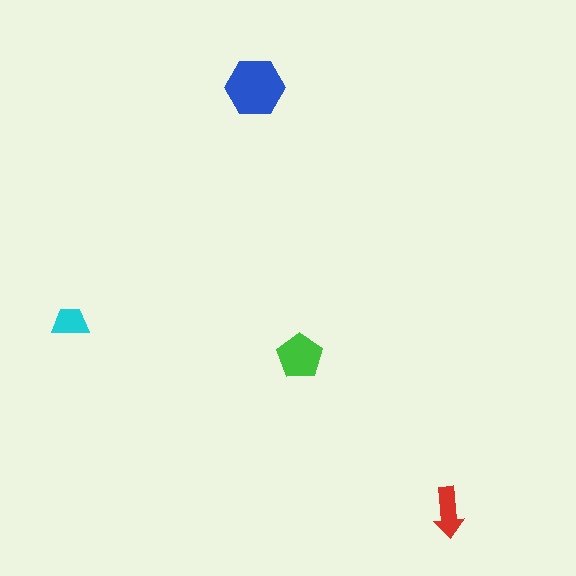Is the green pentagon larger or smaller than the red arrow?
Larger.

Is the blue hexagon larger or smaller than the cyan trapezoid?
Larger.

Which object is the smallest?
The cyan trapezoid.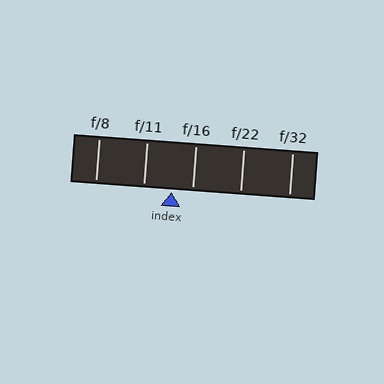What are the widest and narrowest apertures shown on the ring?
The widest aperture shown is f/8 and the narrowest is f/32.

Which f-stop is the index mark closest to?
The index mark is closest to f/16.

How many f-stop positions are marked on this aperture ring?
There are 5 f-stop positions marked.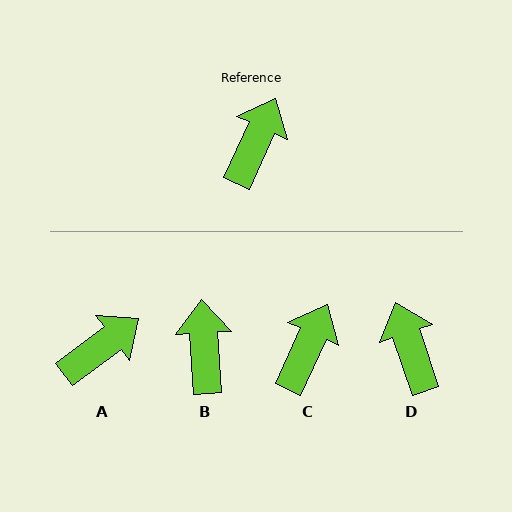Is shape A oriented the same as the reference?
No, it is off by about 28 degrees.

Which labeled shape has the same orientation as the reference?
C.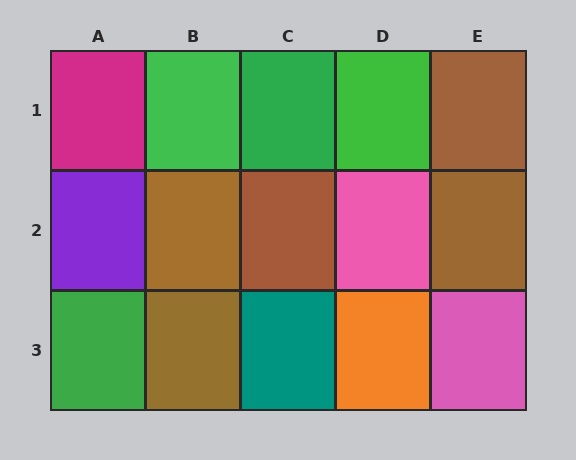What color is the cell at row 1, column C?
Green.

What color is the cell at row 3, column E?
Pink.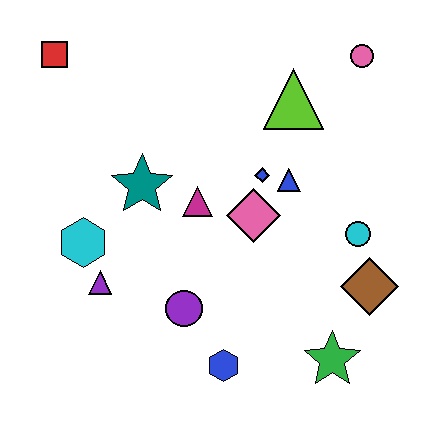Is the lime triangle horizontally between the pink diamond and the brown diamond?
Yes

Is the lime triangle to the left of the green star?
Yes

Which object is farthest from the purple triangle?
The pink circle is farthest from the purple triangle.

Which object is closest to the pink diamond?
The blue diamond is closest to the pink diamond.